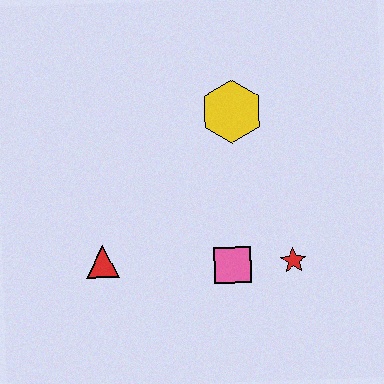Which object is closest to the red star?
The pink square is closest to the red star.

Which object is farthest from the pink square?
The yellow hexagon is farthest from the pink square.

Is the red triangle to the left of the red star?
Yes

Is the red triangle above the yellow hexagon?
No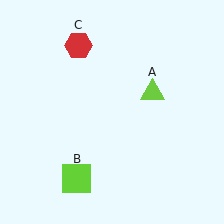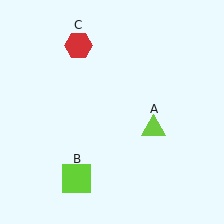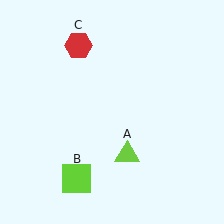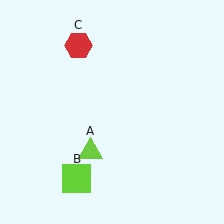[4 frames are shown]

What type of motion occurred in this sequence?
The lime triangle (object A) rotated clockwise around the center of the scene.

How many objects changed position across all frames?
1 object changed position: lime triangle (object A).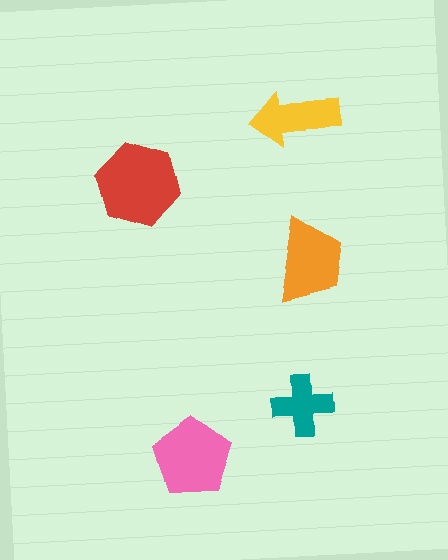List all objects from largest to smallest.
The red hexagon, the pink pentagon, the orange trapezoid, the yellow arrow, the teal cross.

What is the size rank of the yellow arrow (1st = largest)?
4th.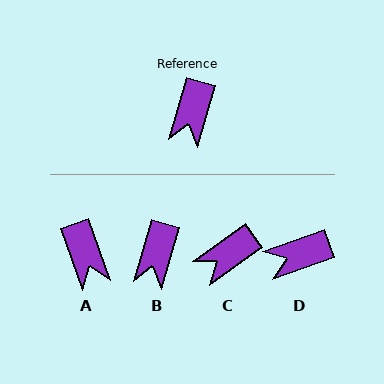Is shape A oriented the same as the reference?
No, it is off by about 36 degrees.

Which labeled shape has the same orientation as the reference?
B.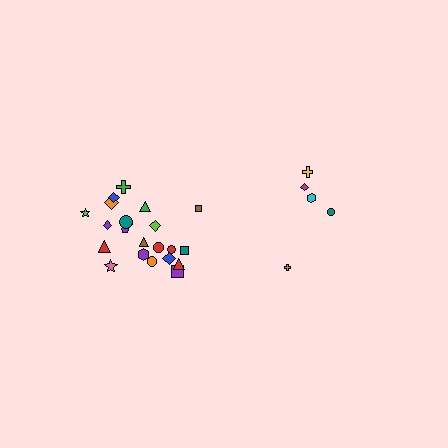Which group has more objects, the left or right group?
The left group.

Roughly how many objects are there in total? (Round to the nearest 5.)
Roughly 25 objects in total.